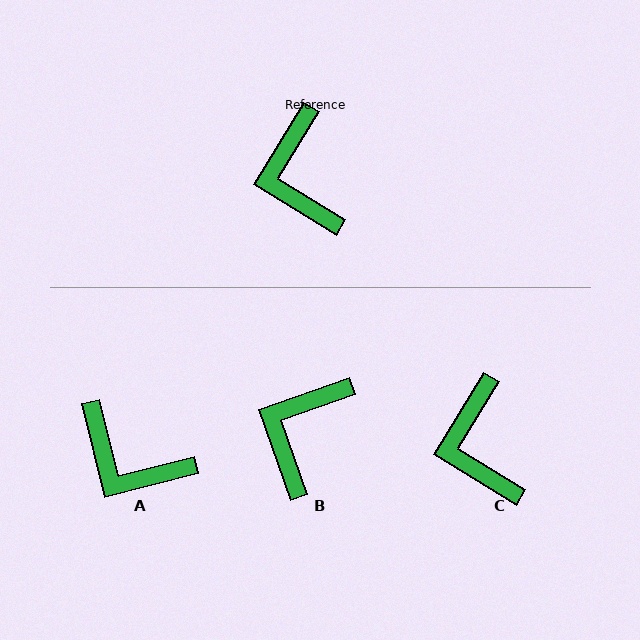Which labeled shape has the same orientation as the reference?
C.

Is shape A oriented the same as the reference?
No, it is off by about 45 degrees.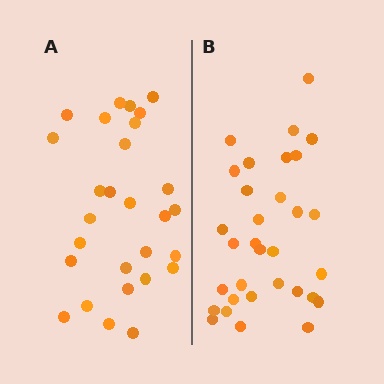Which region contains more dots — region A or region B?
Region B (the right region) has more dots.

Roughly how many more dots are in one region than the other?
Region B has about 4 more dots than region A.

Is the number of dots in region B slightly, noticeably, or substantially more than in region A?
Region B has only slightly more — the two regions are fairly close. The ratio is roughly 1.1 to 1.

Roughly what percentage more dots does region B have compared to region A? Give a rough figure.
About 15% more.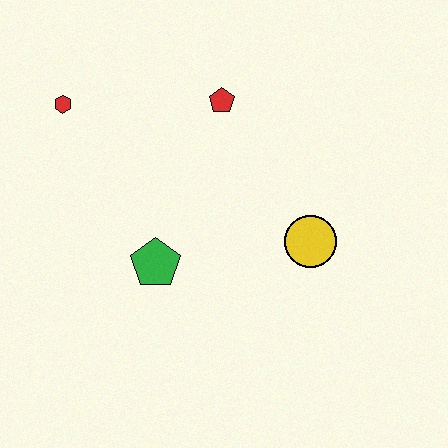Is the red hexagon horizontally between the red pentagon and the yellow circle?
No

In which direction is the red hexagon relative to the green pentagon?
The red hexagon is above the green pentagon.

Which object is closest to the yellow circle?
The green pentagon is closest to the yellow circle.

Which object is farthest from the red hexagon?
The yellow circle is farthest from the red hexagon.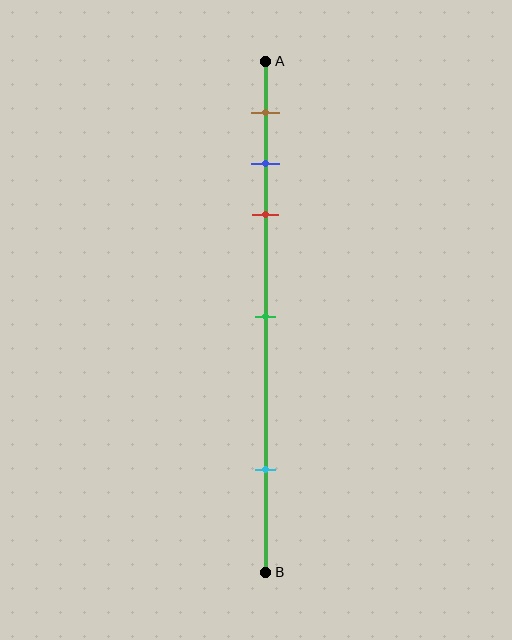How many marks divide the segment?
There are 5 marks dividing the segment.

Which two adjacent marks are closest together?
The blue and red marks are the closest adjacent pair.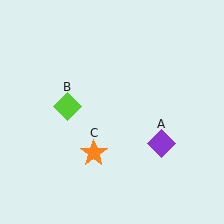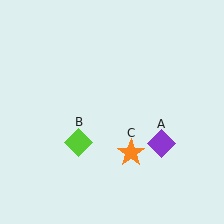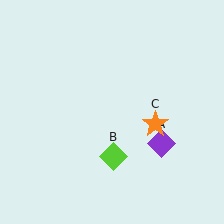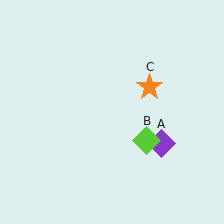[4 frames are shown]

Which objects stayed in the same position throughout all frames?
Purple diamond (object A) remained stationary.